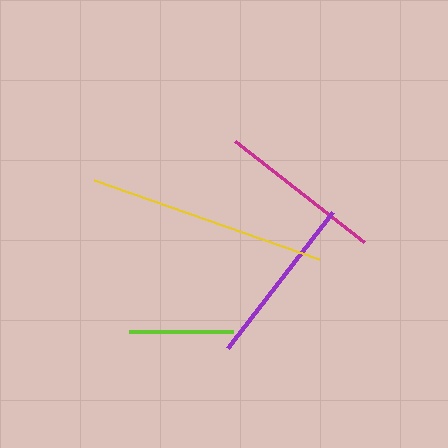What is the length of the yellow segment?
The yellow segment is approximately 239 pixels long.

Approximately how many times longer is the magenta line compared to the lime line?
The magenta line is approximately 1.6 times the length of the lime line.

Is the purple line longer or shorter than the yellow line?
The yellow line is longer than the purple line.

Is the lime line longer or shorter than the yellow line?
The yellow line is longer than the lime line.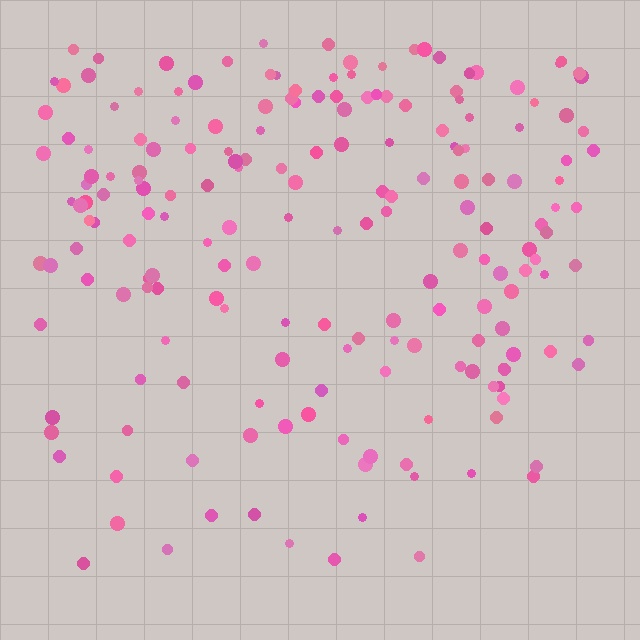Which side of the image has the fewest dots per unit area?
The bottom.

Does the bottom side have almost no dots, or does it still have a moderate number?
Still a moderate number, just noticeably fewer than the top.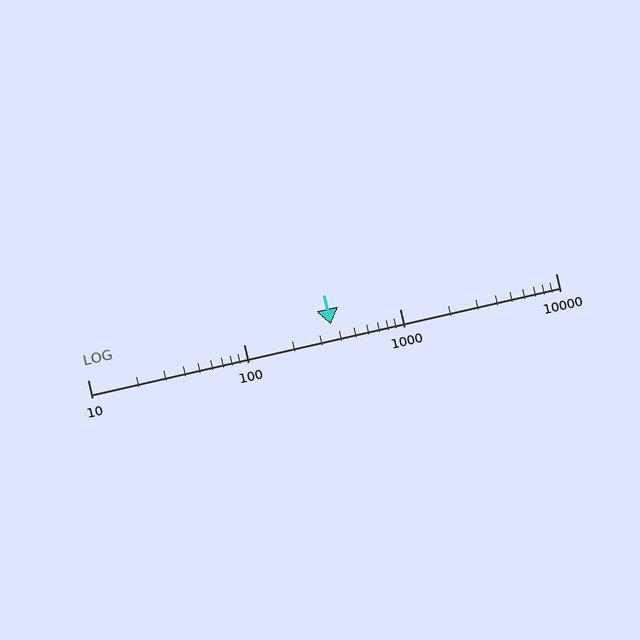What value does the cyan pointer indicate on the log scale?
The pointer indicates approximately 360.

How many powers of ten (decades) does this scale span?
The scale spans 3 decades, from 10 to 10000.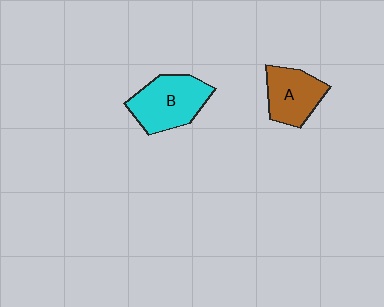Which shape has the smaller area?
Shape A (brown).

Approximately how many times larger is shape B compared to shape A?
Approximately 1.3 times.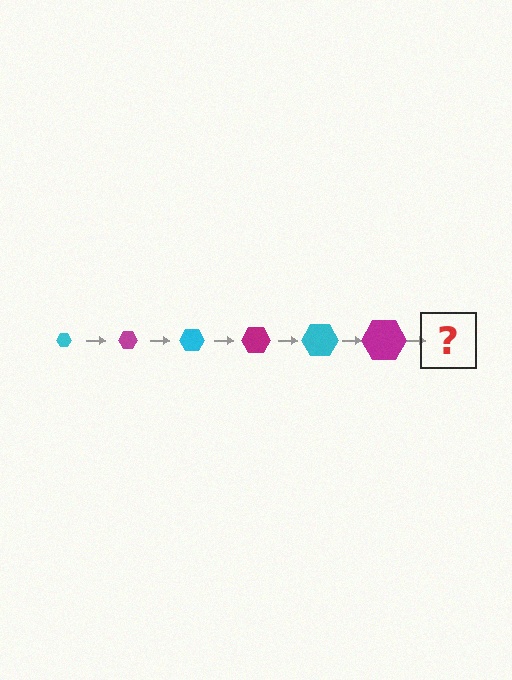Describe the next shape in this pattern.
It should be a cyan hexagon, larger than the previous one.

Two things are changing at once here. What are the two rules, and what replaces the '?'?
The two rules are that the hexagon grows larger each step and the color cycles through cyan and magenta. The '?' should be a cyan hexagon, larger than the previous one.